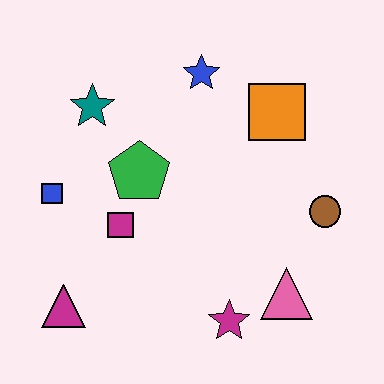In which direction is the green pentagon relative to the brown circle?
The green pentagon is to the left of the brown circle.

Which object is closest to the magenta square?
The green pentagon is closest to the magenta square.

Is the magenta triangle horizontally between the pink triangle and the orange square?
No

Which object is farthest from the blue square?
The brown circle is farthest from the blue square.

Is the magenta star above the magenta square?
No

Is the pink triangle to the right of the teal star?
Yes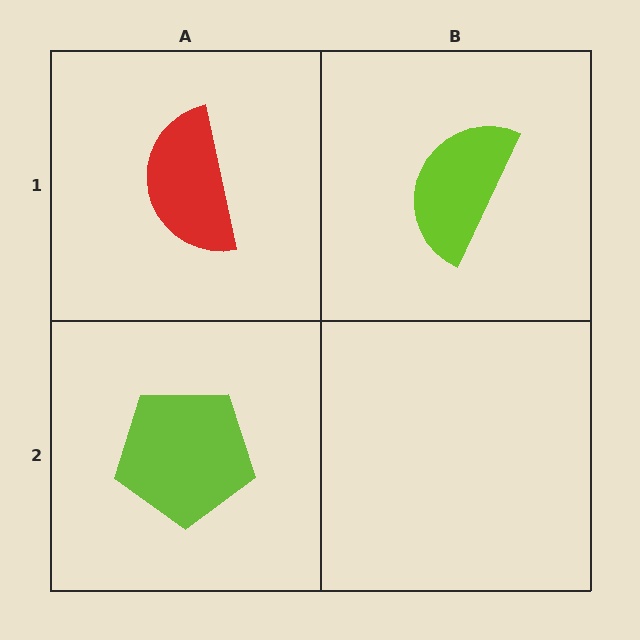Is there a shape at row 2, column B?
No, that cell is empty.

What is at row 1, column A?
A red semicircle.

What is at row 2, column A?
A lime pentagon.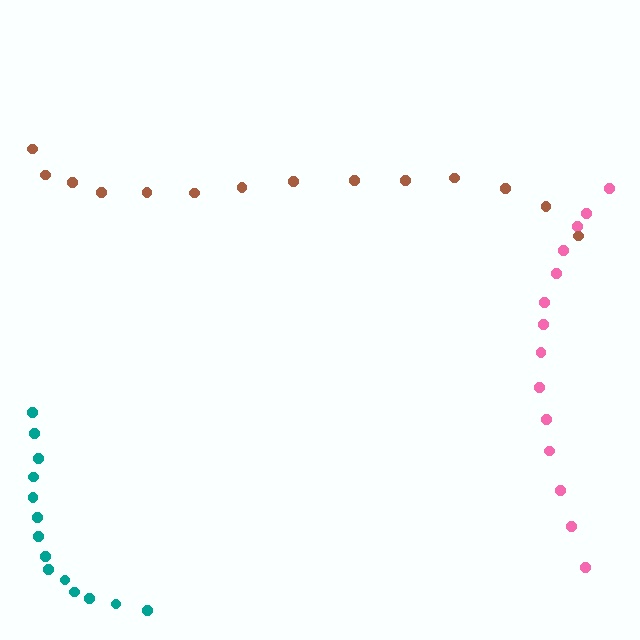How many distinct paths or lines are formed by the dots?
There are 3 distinct paths.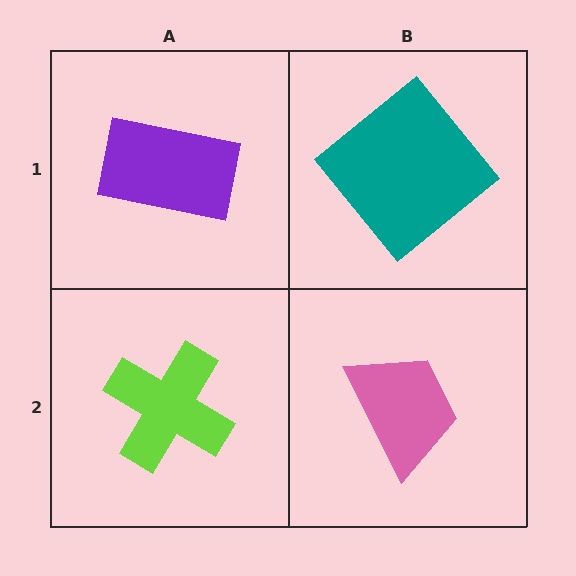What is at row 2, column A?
A lime cross.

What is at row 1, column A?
A purple rectangle.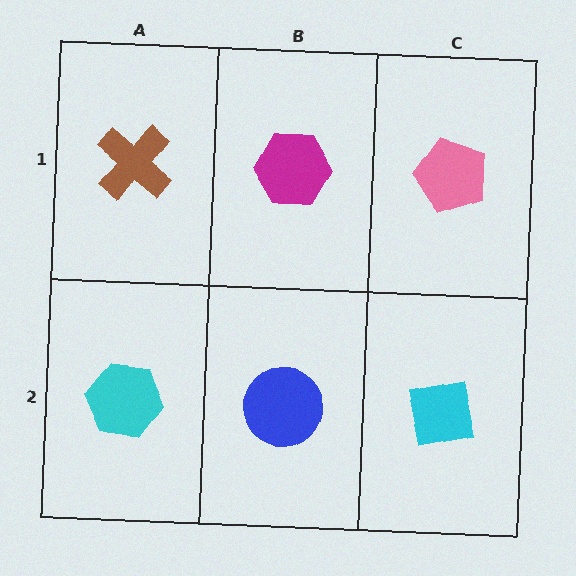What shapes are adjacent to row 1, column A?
A cyan hexagon (row 2, column A), a magenta hexagon (row 1, column B).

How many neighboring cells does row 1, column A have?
2.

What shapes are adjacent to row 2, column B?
A magenta hexagon (row 1, column B), a cyan hexagon (row 2, column A), a cyan square (row 2, column C).